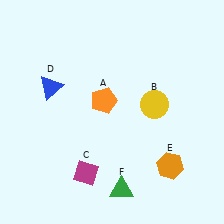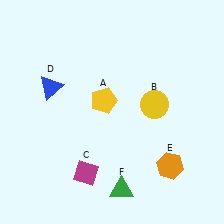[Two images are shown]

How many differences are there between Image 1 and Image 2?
There is 1 difference between the two images.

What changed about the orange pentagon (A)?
In Image 1, A is orange. In Image 2, it changed to yellow.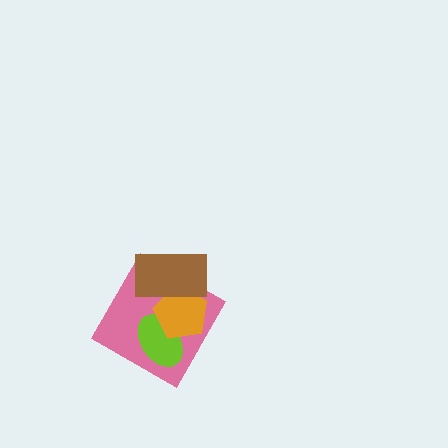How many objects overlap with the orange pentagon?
3 objects overlap with the orange pentagon.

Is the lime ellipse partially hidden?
Yes, it is partially covered by another shape.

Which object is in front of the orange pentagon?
The brown rectangle is in front of the orange pentagon.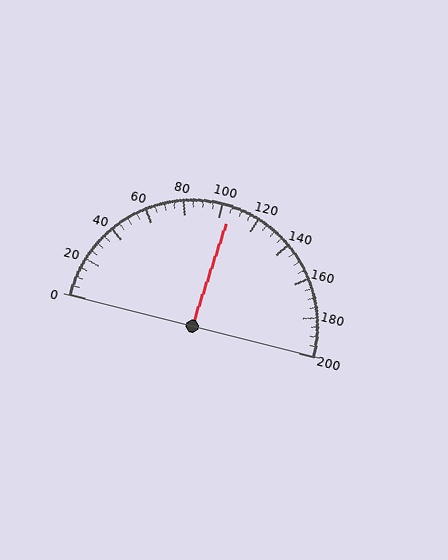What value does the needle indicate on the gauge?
The needle indicates approximately 105.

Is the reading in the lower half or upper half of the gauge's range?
The reading is in the upper half of the range (0 to 200).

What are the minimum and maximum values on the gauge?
The gauge ranges from 0 to 200.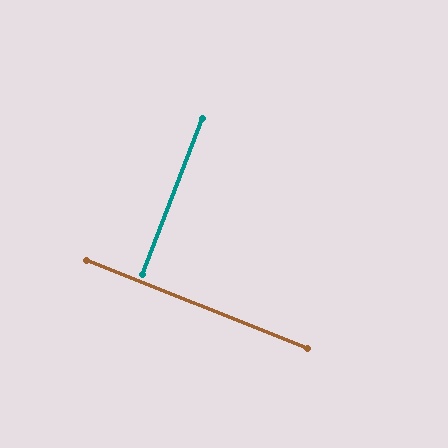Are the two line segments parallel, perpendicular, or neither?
Perpendicular — they meet at approximately 89°.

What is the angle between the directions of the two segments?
Approximately 89 degrees.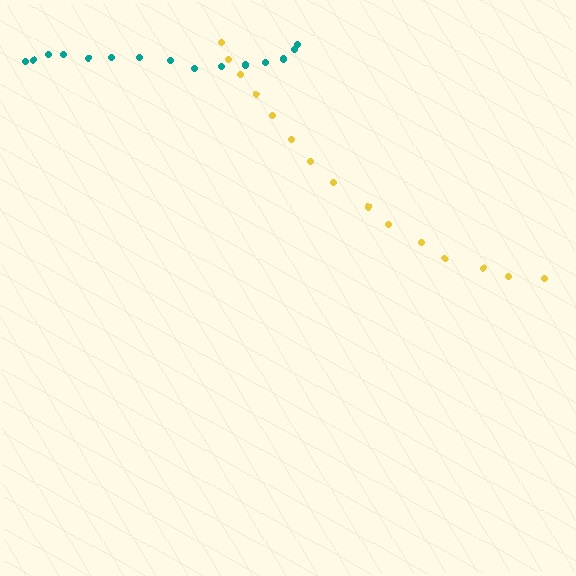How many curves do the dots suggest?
There are 2 distinct paths.